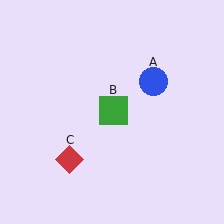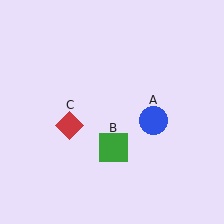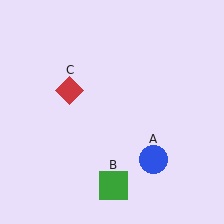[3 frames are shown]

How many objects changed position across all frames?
3 objects changed position: blue circle (object A), green square (object B), red diamond (object C).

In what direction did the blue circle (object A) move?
The blue circle (object A) moved down.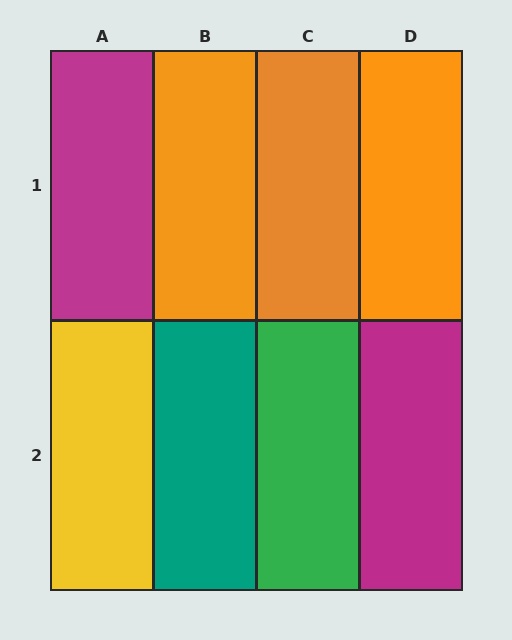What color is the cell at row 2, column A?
Yellow.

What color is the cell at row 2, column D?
Magenta.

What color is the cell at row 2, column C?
Green.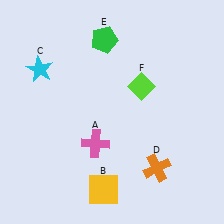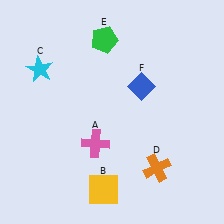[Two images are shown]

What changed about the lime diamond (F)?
In Image 1, F is lime. In Image 2, it changed to blue.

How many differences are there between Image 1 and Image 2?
There is 1 difference between the two images.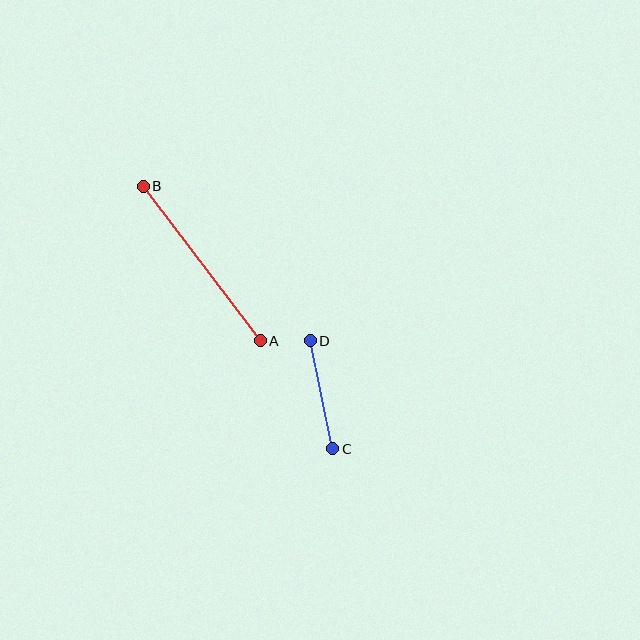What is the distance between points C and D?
The distance is approximately 110 pixels.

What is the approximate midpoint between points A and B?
The midpoint is at approximately (202, 264) pixels.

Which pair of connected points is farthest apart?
Points A and B are farthest apart.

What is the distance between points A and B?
The distance is approximately 194 pixels.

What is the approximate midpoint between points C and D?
The midpoint is at approximately (322, 395) pixels.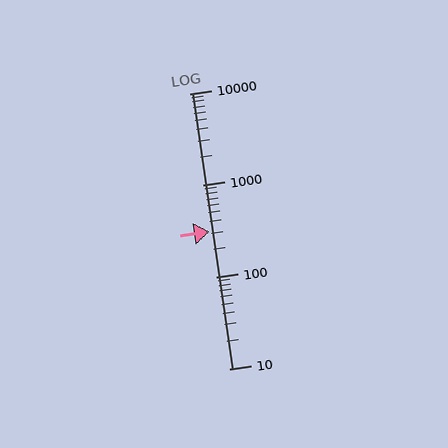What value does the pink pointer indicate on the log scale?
The pointer indicates approximately 310.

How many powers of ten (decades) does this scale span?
The scale spans 3 decades, from 10 to 10000.